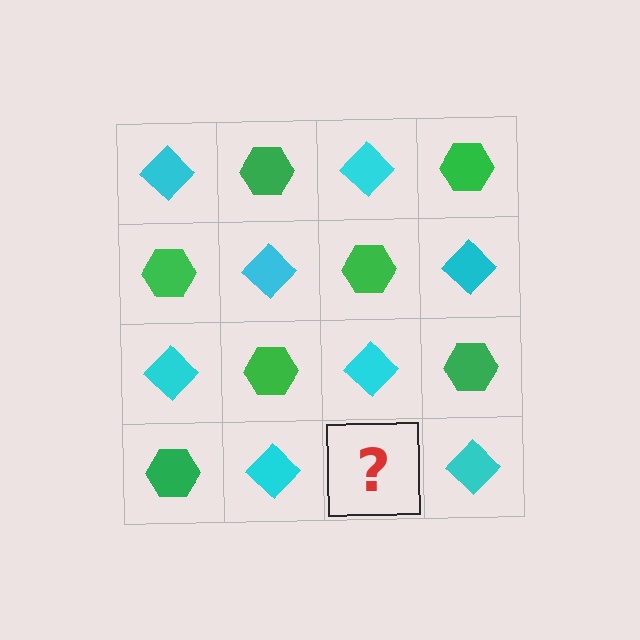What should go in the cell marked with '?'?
The missing cell should contain a green hexagon.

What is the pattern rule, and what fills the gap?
The rule is that it alternates cyan diamond and green hexagon in a checkerboard pattern. The gap should be filled with a green hexagon.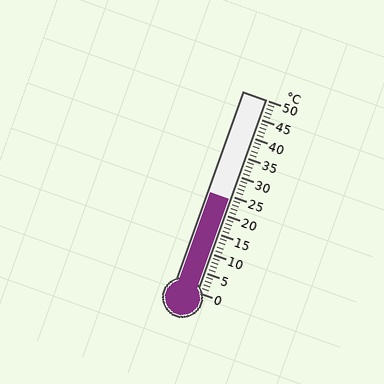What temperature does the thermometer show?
The thermometer shows approximately 24°C.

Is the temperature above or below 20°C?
The temperature is above 20°C.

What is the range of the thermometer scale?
The thermometer scale ranges from 0°C to 50°C.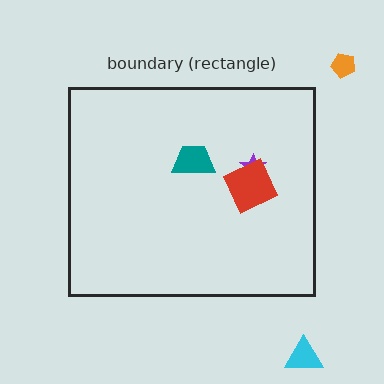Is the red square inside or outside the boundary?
Inside.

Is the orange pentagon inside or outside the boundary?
Outside.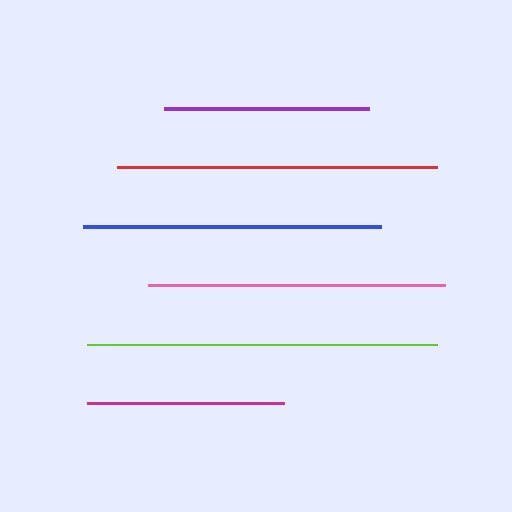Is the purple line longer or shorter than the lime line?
The lime line is longer than the purple line.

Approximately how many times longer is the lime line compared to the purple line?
The lime line is approximately 1.7 times the length of the purple line.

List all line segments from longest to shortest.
From longest to shortest: lime, red, blue, pink, purple, magenta.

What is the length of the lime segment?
The lime segment is approximately 349 pixels long.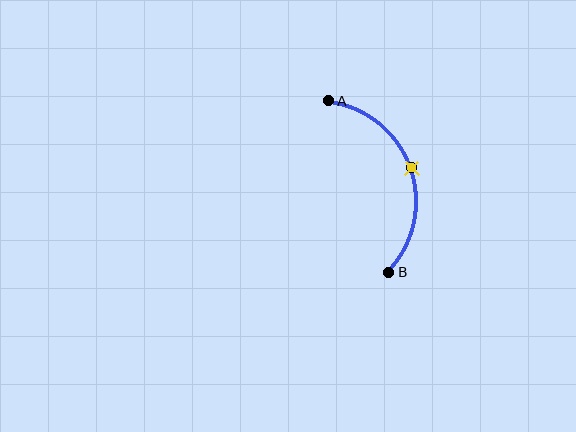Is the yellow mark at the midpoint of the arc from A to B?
Yes. The yellow mark lies on the arc at equal arc-length from both A and B — it is the arc midpoint.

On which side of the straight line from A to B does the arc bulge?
The arc bulges to the right of the straight line connecting A and B.